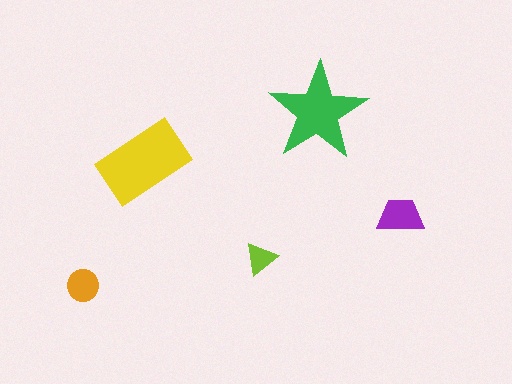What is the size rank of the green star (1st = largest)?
2nd.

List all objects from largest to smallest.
The yellow rectangle, the green star, the purple trapezoid, the orange circle, the lime triangle.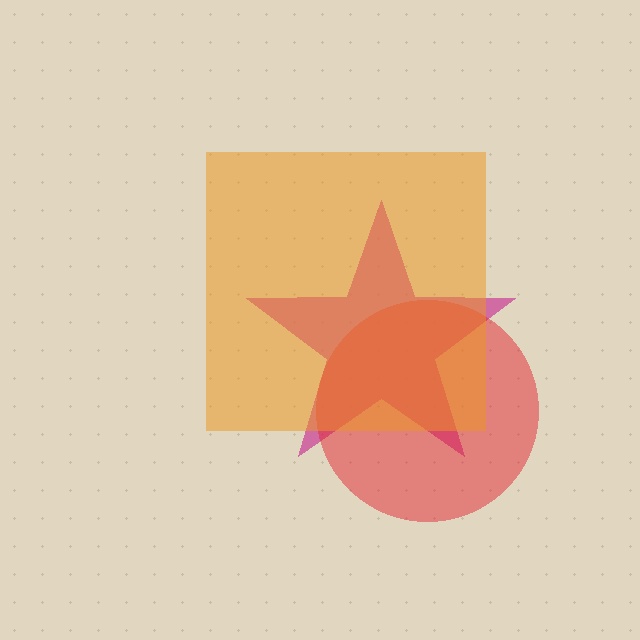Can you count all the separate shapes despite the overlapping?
Yes, there are 3 separate shapes.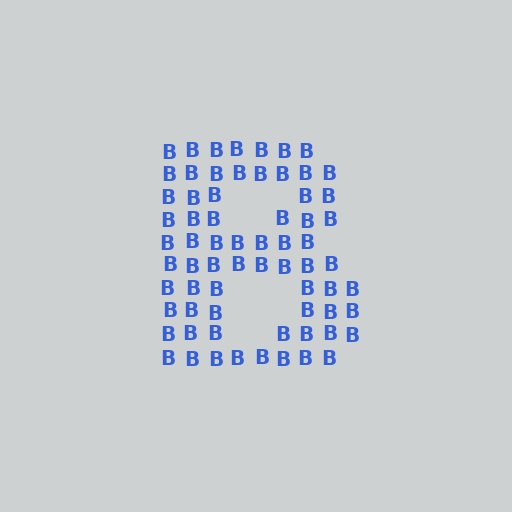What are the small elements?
The small elements are letter B's.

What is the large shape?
The large shape is the letter B.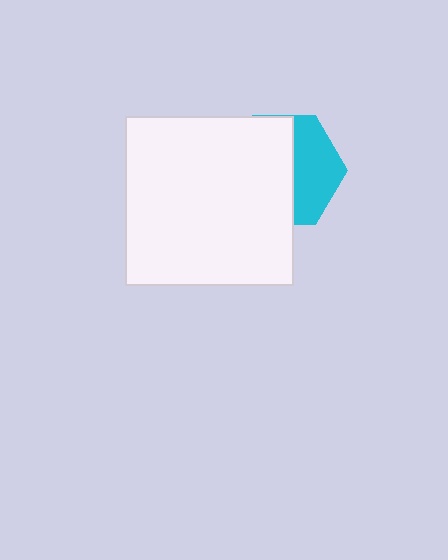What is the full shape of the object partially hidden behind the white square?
The partially hidden object is a cyan hexagon.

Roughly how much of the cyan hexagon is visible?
A small part of it is visible (roughly 40%).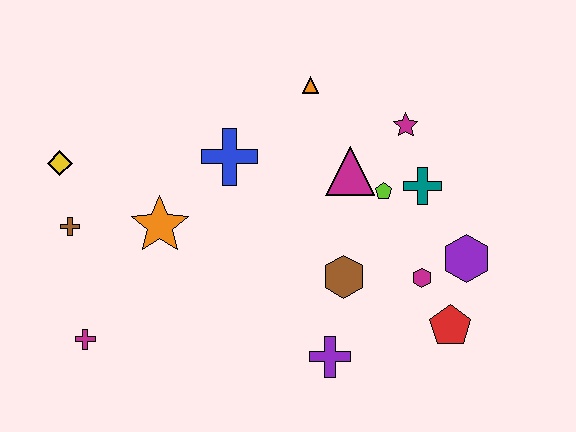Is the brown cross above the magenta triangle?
No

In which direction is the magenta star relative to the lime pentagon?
The magenta star is above the lime pentagon.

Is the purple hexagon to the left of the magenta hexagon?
No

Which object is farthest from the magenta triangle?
The magenta cross is farthest from the magenta triangle.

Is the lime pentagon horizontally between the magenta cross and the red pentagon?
Yes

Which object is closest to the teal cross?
The lime pentagon is closest to the teal cross.